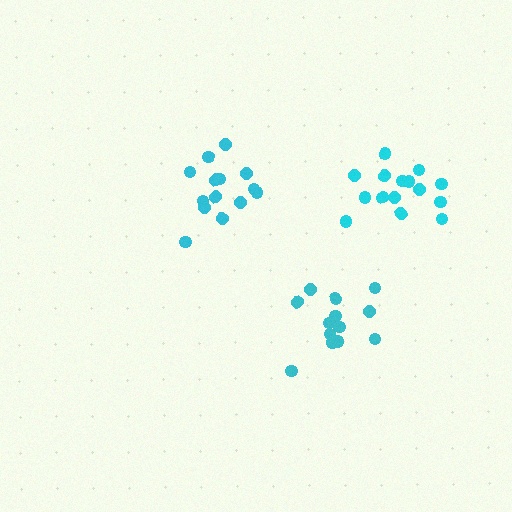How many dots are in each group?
Group 1: 14 dots, Group 2: 14 dots, Group 3: 15 dots (43 total).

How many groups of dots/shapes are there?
There are 3 groups.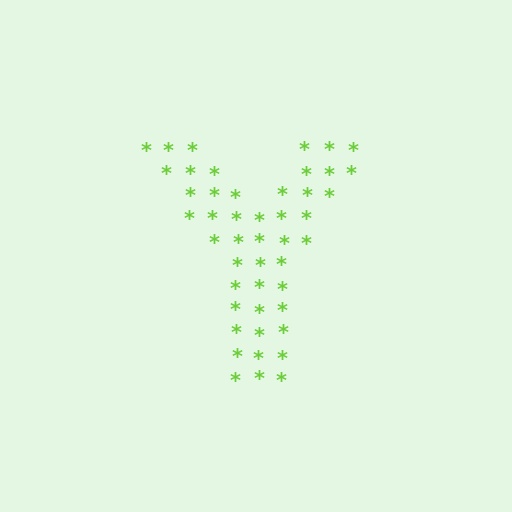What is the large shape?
The large shape is the letter Y.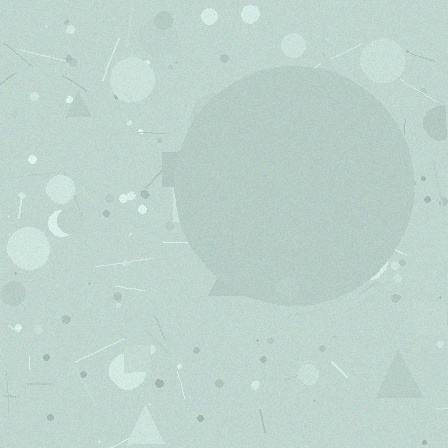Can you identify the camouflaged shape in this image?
The camouflaged shape is a circle.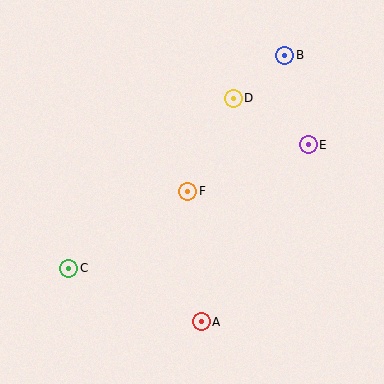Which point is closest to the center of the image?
Point F at (188, 191) is closest to the center.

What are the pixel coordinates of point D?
Point D is at (233, 98).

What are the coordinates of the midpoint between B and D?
The midpoint between B and D is at (259, 77).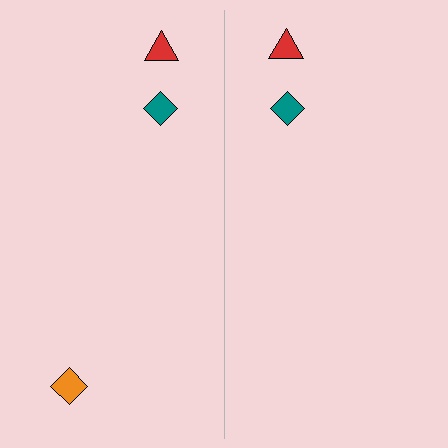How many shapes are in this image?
There are 5 shapes in this image.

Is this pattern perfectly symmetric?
No, the pattern is not perfectly symmetric. A orange diamond is missing from the right side.